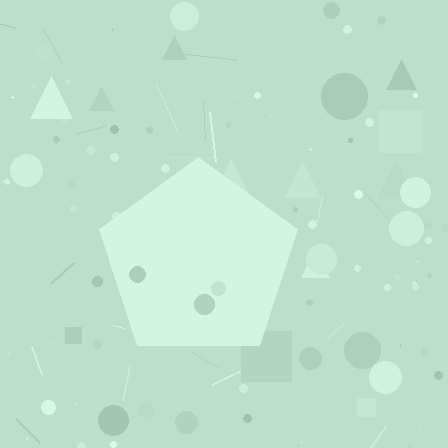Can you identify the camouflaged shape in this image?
The camouflaged shape is a pentagon.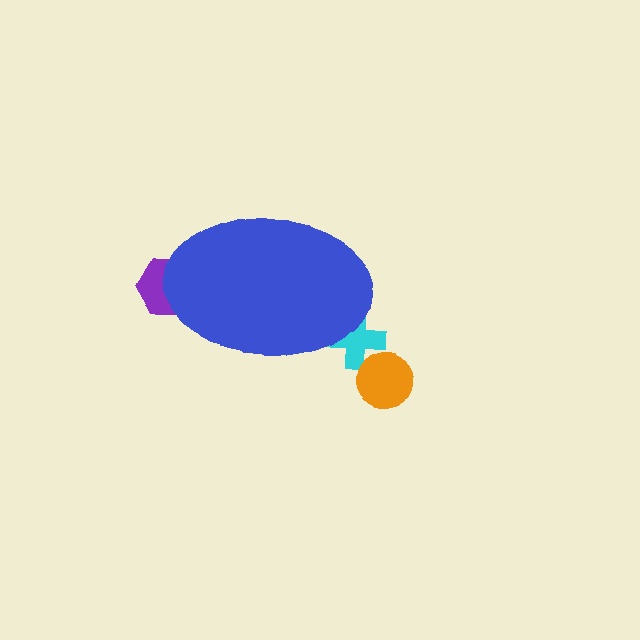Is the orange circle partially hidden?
No, the orange circle is fully visible.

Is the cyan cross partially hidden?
Yes, the cyan cross is partially hidden behind the blue ellipse.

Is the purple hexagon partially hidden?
Yes, the purple hexagon is partially hidden behind the blue ellipse.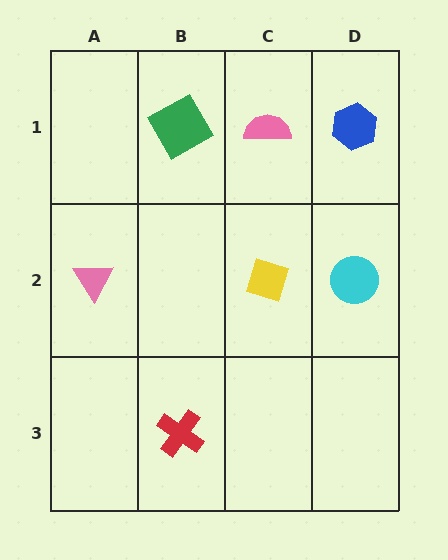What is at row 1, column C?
A pink semicircle.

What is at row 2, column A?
A pink triangle.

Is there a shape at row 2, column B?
No, that cell is empty.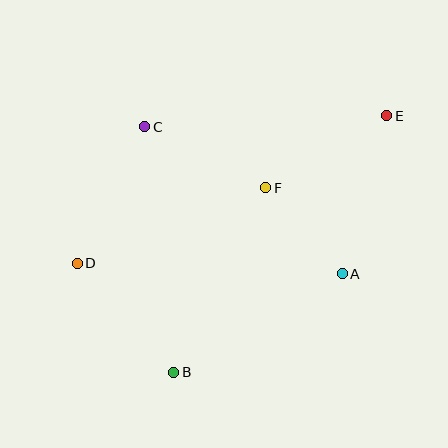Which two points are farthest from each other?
Points D and E are farthest from each other.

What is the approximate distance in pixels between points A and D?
The distance between A and D is approximately 265 pixels.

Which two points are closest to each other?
Points A and F are closest to each other.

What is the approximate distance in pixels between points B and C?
The distance between B and C is approximately 248 pixels.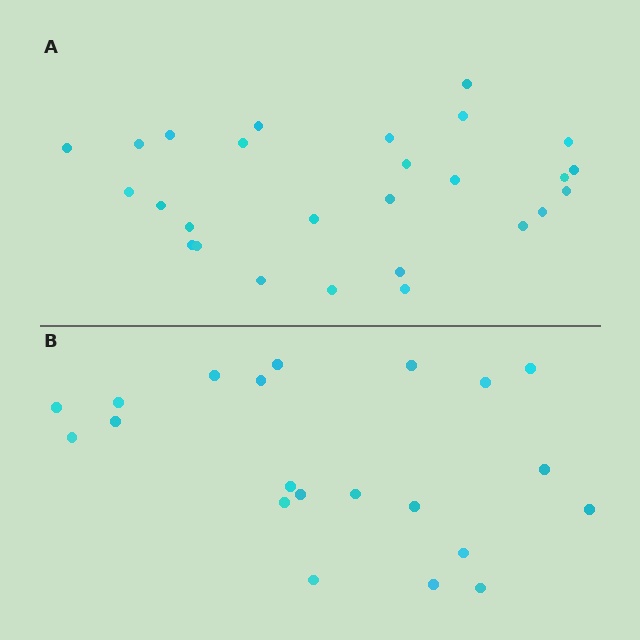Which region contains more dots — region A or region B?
Region A (the top region) has more dots.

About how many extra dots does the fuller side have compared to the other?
Region A has about 6 more dots than region B.